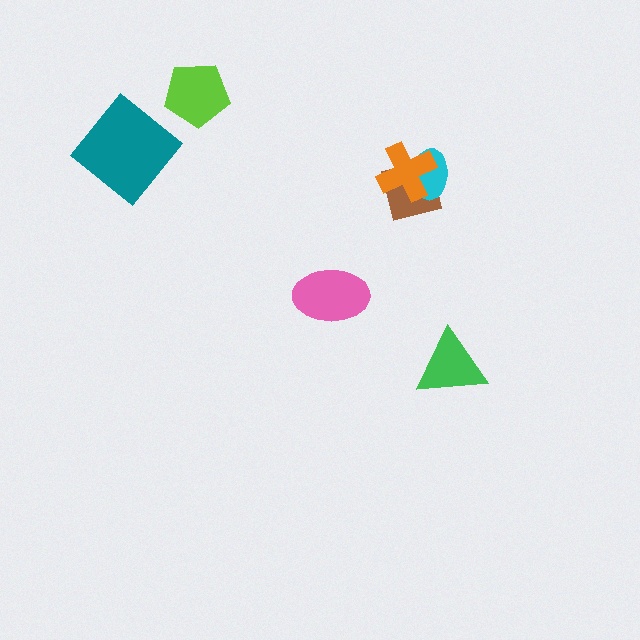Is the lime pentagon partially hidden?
No, no other shape covers it.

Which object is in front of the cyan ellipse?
The orange cross is in front of the cyan ellipse.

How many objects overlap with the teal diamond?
0 objects overlap with the teal diamond.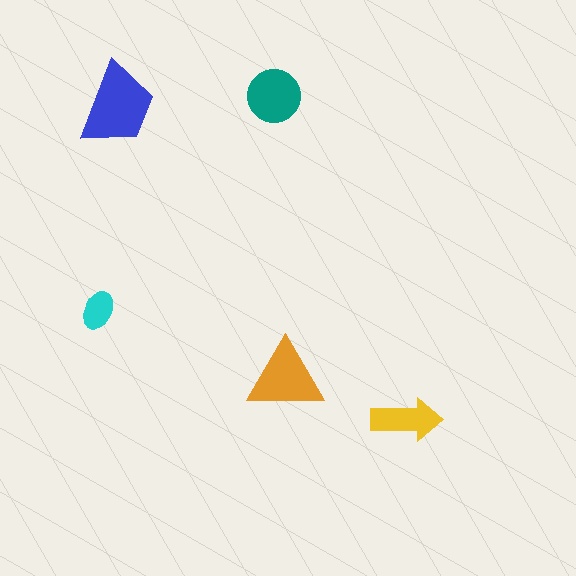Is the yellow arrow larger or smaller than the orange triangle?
Smaller.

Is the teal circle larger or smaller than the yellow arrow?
Larger.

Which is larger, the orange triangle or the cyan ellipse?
The orange triangle.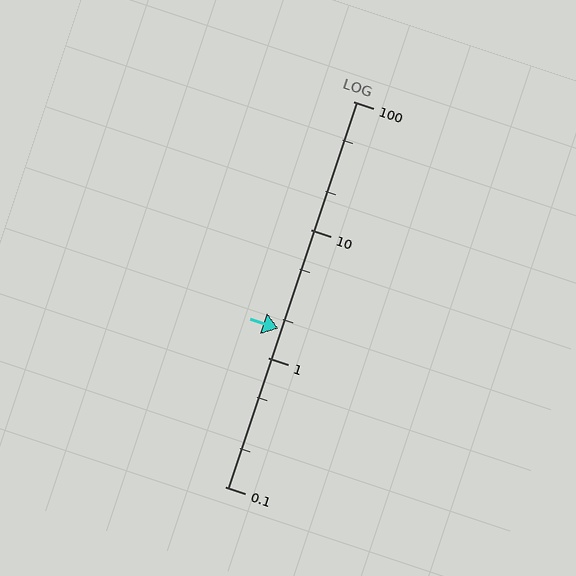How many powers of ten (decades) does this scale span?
The scale spans 3 decades, from 0.1 to 100.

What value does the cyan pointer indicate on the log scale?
The pointer indicates approximately 1.7.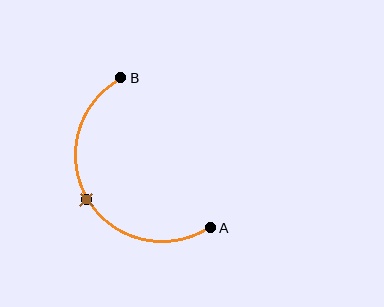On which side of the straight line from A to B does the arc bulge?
The arc bulges to the left of the straight line connecting A and B.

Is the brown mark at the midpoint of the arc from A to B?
Yes. The brown mark lies on the arc at equal arc-length from both A and B — it is the arc midpoint.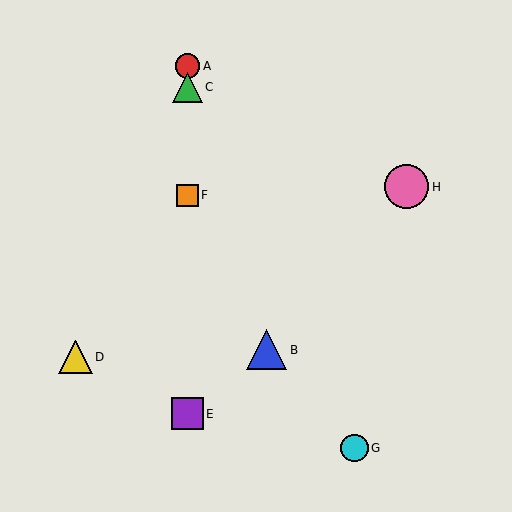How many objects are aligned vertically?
4 objects (A, C, E, F) are aligned vertically.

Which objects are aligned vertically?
Objects A, C, E, F are aligned vertically.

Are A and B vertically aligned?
No, A is at x≈187 and B is at x≈267.